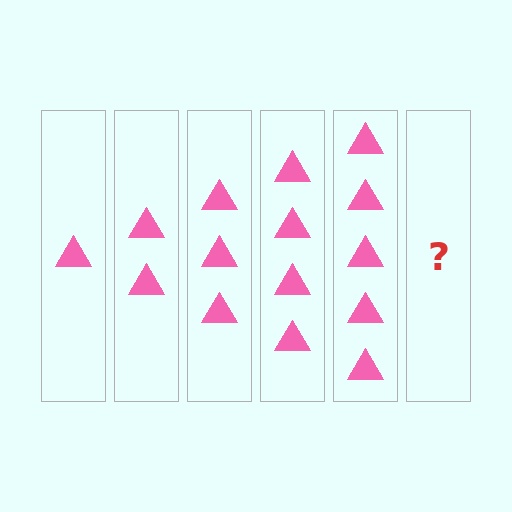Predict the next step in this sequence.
The next step is 6 triangles.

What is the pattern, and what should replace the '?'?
The pattern is that each step adds one more triangle. The '?' should be 6 triangles.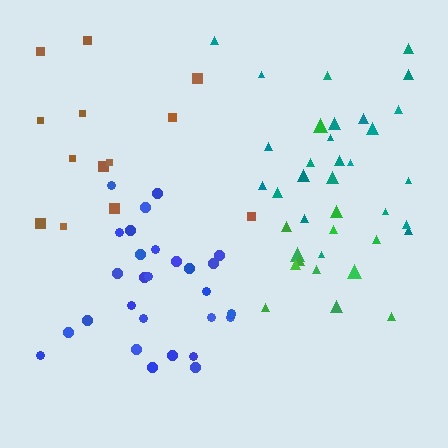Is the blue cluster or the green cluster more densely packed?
Blue.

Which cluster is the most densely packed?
Blue.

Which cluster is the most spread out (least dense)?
Brown.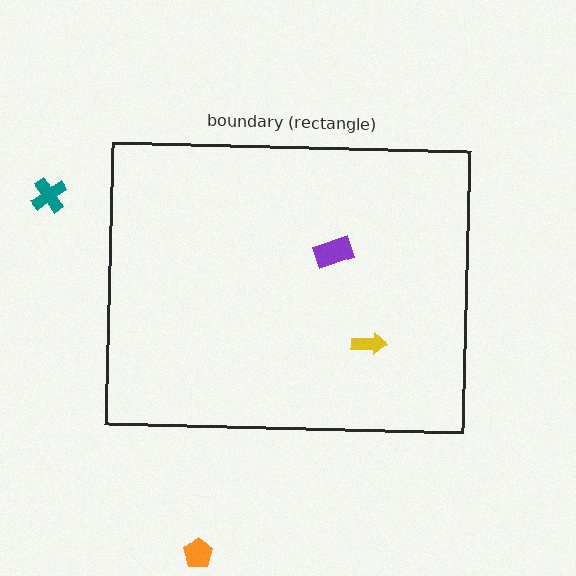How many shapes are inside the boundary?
2 inside, 2 outside.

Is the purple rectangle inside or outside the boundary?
Inside.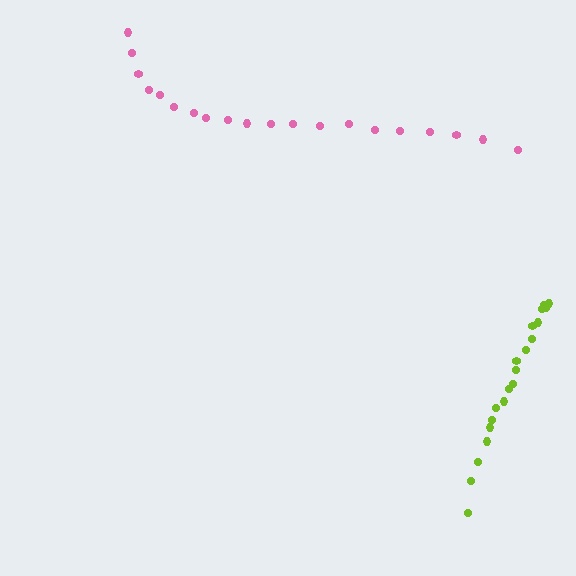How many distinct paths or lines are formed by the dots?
There are 2 distinct paths.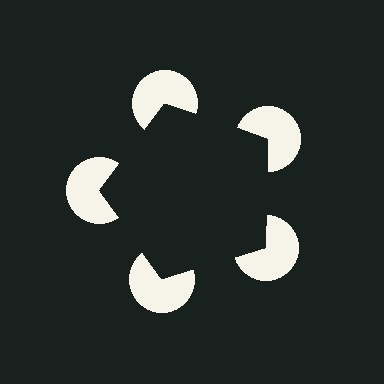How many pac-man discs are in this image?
There are 5 — one at each vertex of the illusory pentagon.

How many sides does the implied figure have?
5 sides.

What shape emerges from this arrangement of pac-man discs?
An illusory pentagon — its edges are inferred from the aligned wedge cuts in the pac-man discs, not physically drawn.